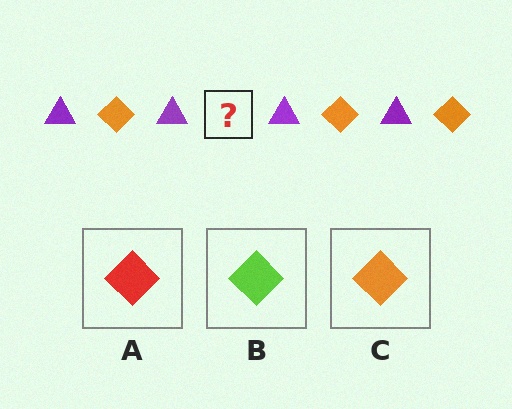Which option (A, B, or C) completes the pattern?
C.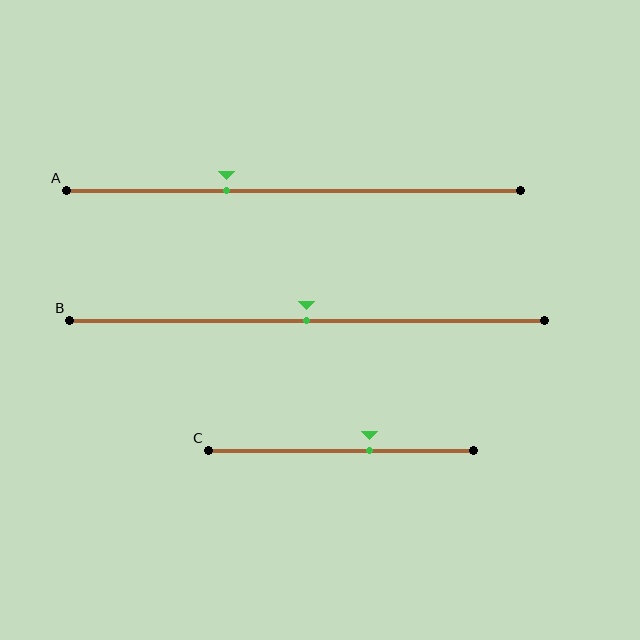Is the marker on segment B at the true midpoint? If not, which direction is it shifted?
Yes, the marker on segment B is at the true midpoint.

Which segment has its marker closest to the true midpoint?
Segment B has its marker closest to the true midpoint.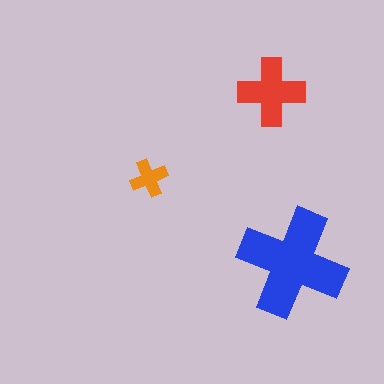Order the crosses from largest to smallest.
the blue one, the red one, the orange one.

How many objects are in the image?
There are 3 objects in the image.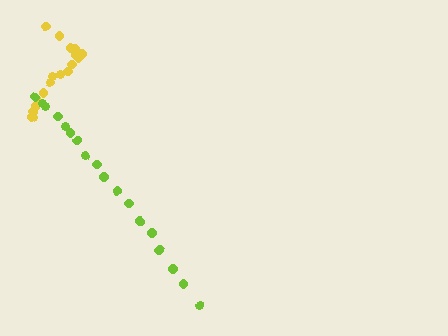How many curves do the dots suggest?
There are 2 distinct paths.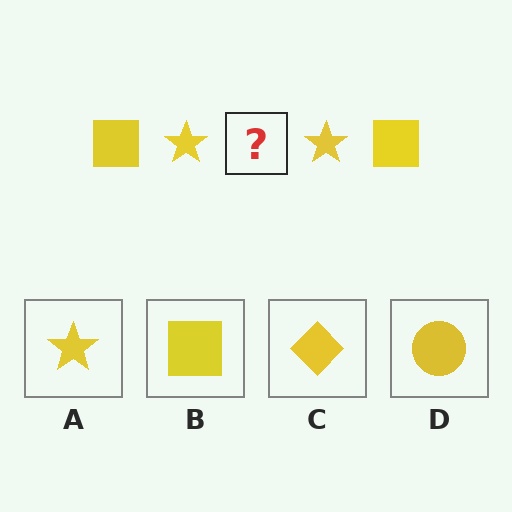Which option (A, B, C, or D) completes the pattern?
B.